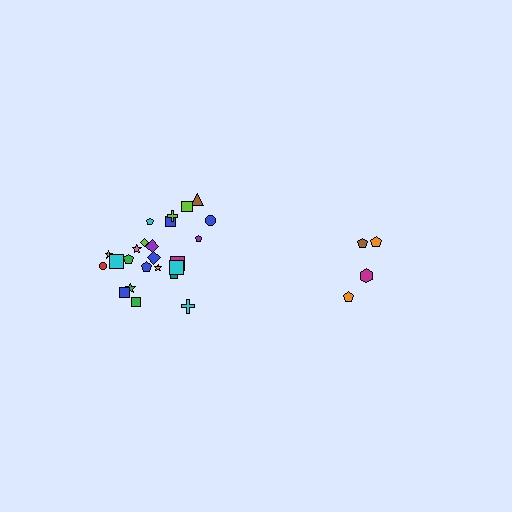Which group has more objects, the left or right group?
The left group.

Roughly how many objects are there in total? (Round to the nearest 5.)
Roughly 30 objects in total.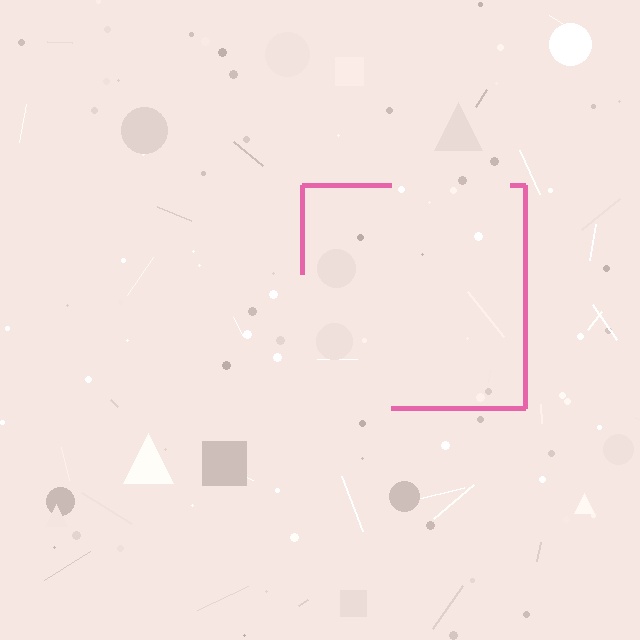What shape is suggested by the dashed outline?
The dashed outline suggests a square.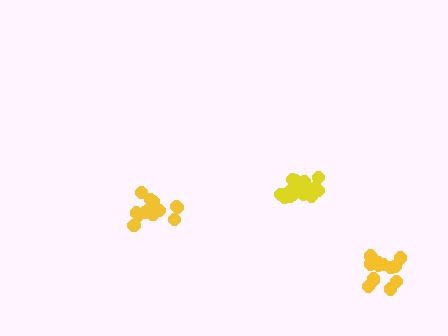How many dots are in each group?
Group 1: 15 dots, Group 2: 14 dots, Group 3: 16 dots (45 total).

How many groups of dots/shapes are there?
There are 3 groups.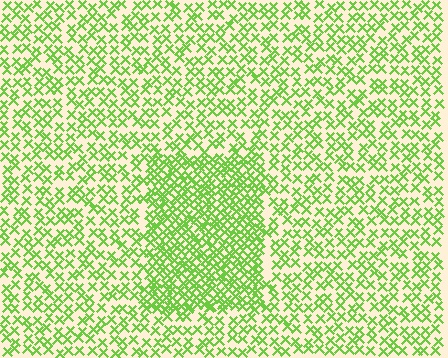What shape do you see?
I see a rectangle.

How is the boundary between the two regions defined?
The boundary is defined by a change in element density (approximately 1.9x ratio). All elements are the same color, size, and shape.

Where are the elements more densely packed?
The elements are more densely packed inside the rectangle boundary.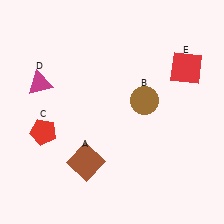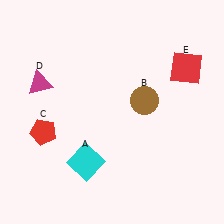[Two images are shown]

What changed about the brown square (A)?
In Image 1, A is brown. In Image 2, it changed to cyan.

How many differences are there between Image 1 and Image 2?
There is 1 difference between the two images.